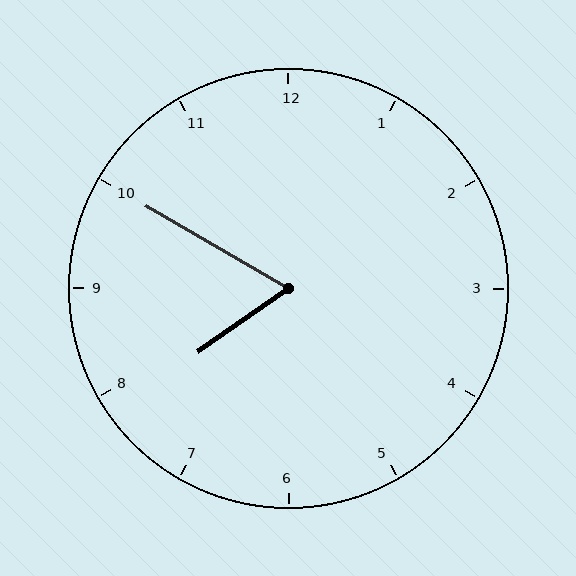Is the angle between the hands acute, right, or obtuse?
It is acute.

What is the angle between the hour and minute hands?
Approximately 65 degrees.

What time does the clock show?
7:50.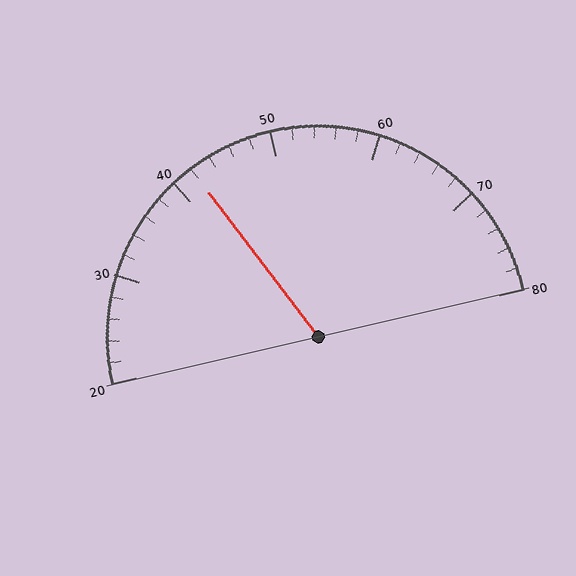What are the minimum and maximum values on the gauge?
The gauge ranges from 20 to 80.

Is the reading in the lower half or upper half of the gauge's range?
The reading is in the lower half of the range (20 to 80).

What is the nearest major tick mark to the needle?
The nearest major tick mark is 40.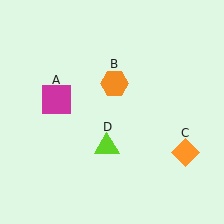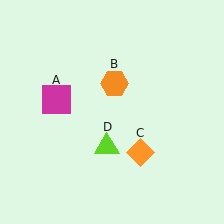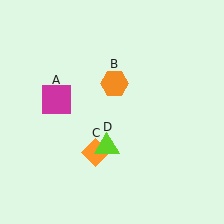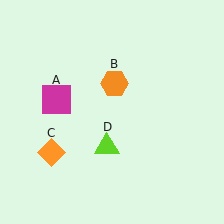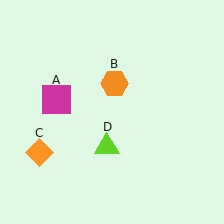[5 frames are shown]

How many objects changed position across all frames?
1 object changed position: orange diamond (object C).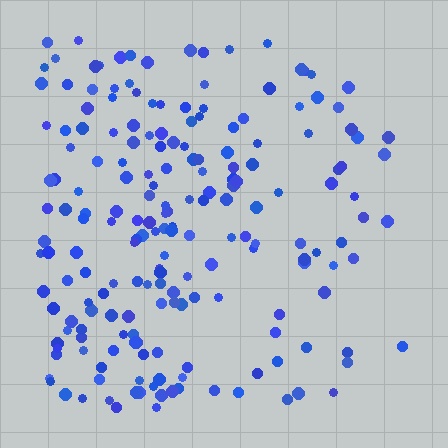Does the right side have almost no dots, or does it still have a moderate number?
Still a moderate number, just noticeably fewer than the left.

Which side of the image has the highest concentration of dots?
The left.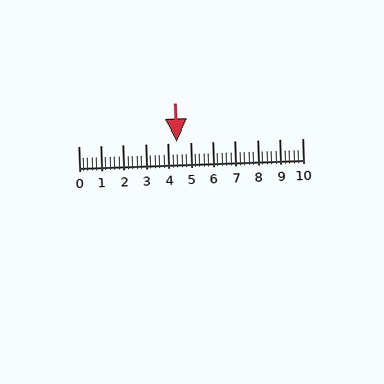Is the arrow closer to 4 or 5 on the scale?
The arrow is closer to 4.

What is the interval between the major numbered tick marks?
The major tick marks are spaced 1 units apart.